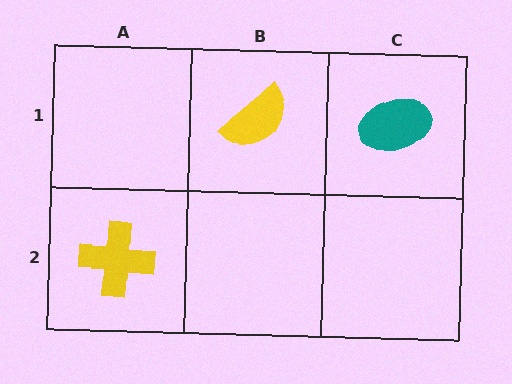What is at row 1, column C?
A teal ellipse.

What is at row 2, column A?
A yellow cross.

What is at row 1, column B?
A yellow semicircle.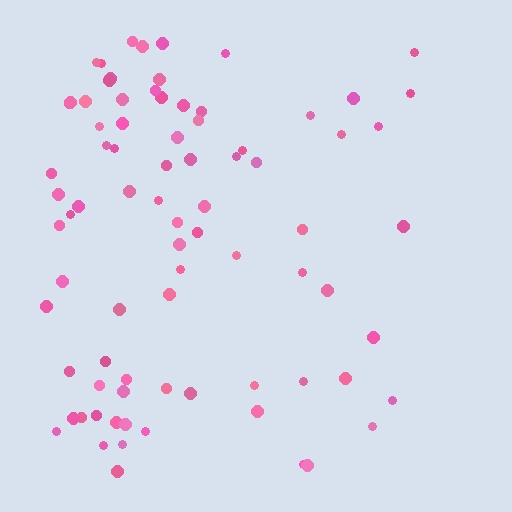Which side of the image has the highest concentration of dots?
The left.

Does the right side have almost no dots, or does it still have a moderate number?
Still a moderate number, just noticeably fewer than the left.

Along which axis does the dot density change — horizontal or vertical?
Horizontal.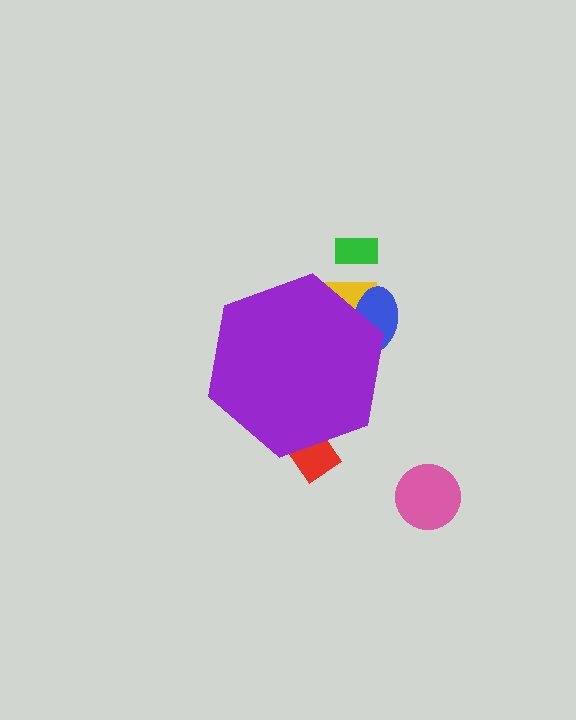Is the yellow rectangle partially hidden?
Yes, the yellow rectangle is partially hidden behind the purple hexagon.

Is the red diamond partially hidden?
Yes, the red diamond is partially hidden behind the purple hexagon.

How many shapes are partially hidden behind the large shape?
3 shapes are partially hidden.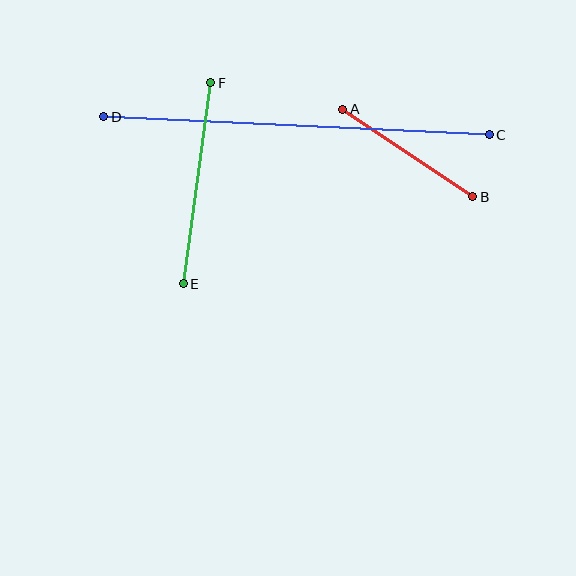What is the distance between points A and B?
The distance is approximately 157 pixels.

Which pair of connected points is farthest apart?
Points C and D are farthest apart.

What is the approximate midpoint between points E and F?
The midpoint is at approximately (197, 183) pixels.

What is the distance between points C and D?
The distance is approximately 386 pixels.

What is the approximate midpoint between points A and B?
The midpoint is at approximately (408, 153) pixels.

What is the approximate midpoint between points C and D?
The midpoint is at approximately (297, 126) pixels.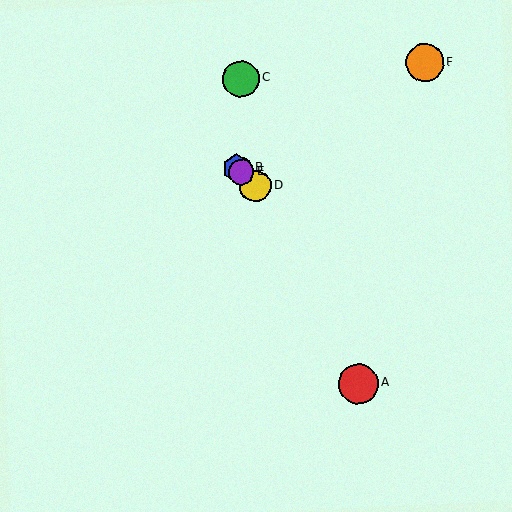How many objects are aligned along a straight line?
3 objects (B, D, E) are aligned along a straight line.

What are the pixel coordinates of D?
Object D is at (255, 186).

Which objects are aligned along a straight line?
Objects B, D, E are aligned along a straight line.